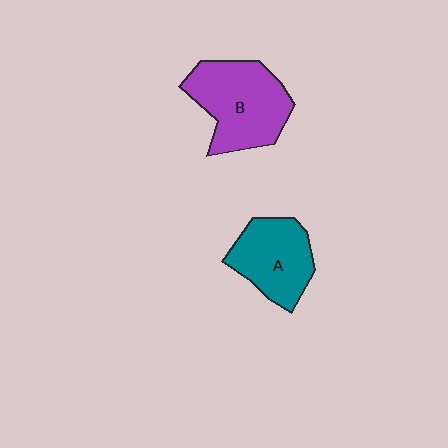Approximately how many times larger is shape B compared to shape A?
Approximately 1.3 times.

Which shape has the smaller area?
Shape A (teal).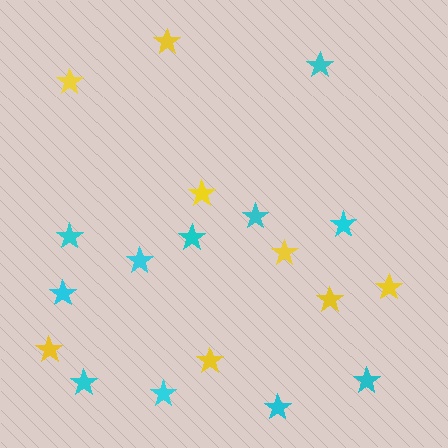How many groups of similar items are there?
There are 2 groups: one group of yellow stars (8) and one group of cyan stars (11).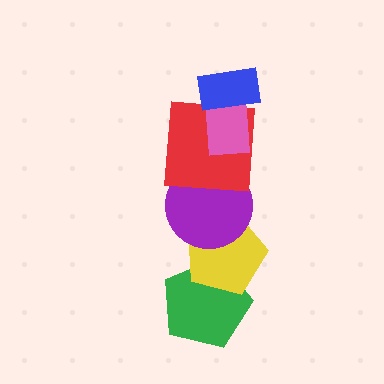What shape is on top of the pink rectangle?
The blue rectangle is on top of the pink rectangle.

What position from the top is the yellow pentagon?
The yellow pentagon is 5th from the top.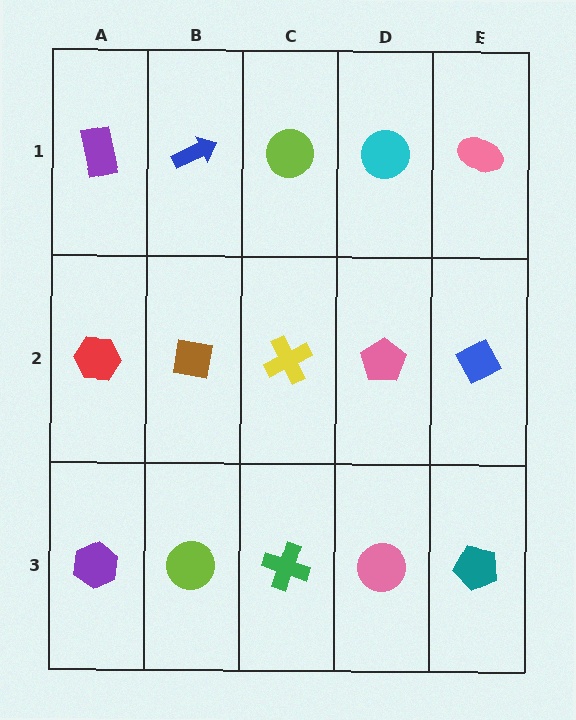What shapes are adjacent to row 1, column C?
A yellow cross (row 2, column C), a blue arrow (row 1, column B), a cyan circle (row 1, column D).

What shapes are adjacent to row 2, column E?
A pink ellipse (row 1, column E), a teal pentagon (row 3, column E), a pink pentagon (row 2, column D).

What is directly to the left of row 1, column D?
A lime circle.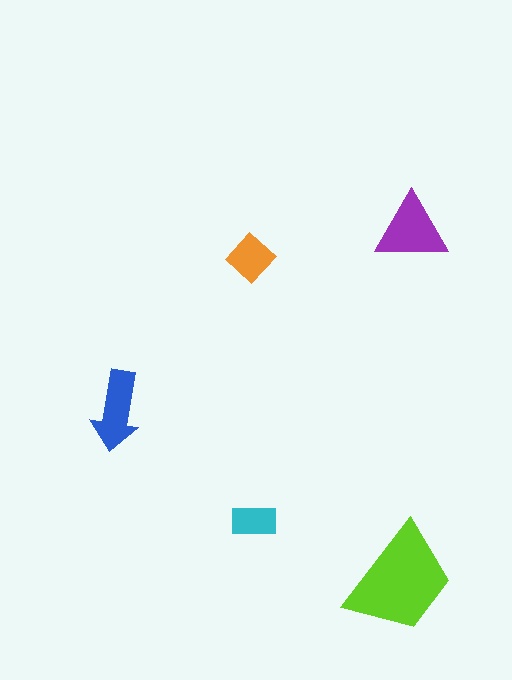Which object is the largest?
The lime trapezoid.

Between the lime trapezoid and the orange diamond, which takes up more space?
The lime trapezoid.